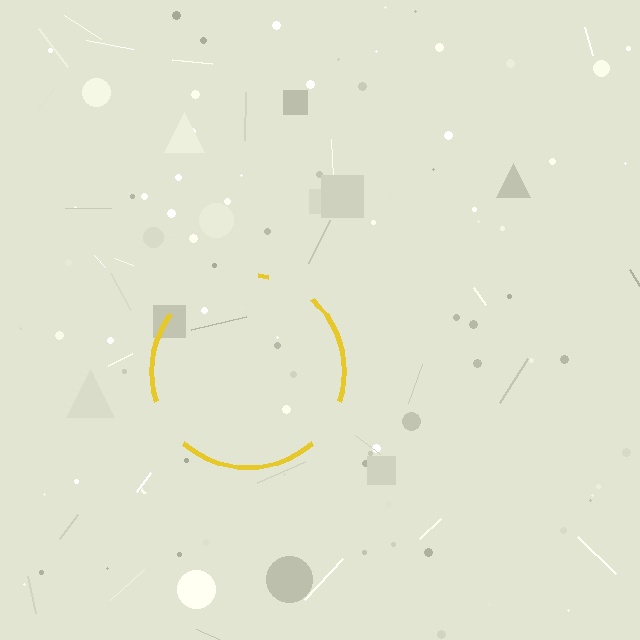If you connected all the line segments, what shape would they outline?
They would outline a circle.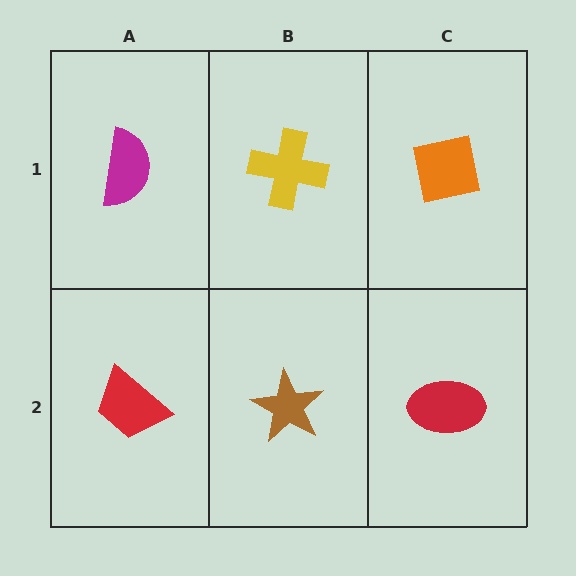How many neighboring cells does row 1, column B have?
3.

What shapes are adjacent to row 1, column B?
A brown star (row 2, column B), a magenta semicircle (row 1, column A), an orange square (row 1, column C).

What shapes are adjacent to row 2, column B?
A yellow cross (row 1, column B), a red trapezoid (row 2, column A), a red ellipse (row 2, column C).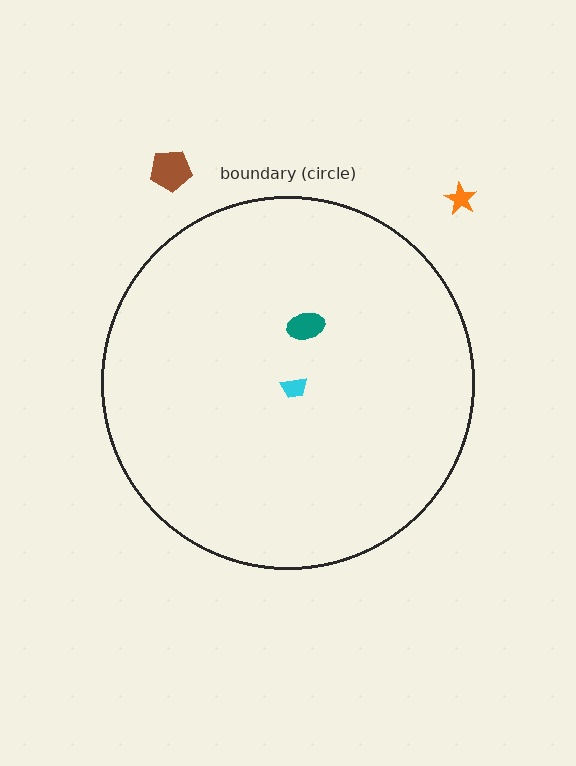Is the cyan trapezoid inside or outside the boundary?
Inside.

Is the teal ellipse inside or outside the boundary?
Inside.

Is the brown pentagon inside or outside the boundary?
Outside.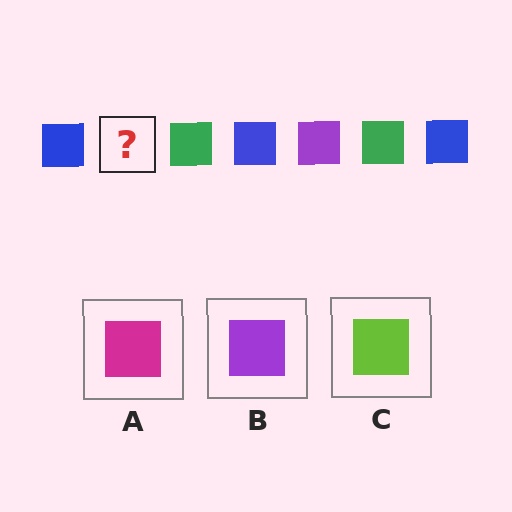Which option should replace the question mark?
Option B.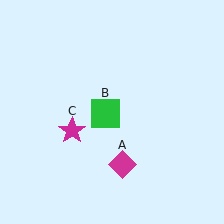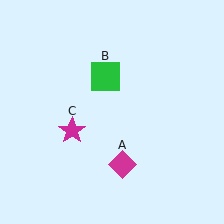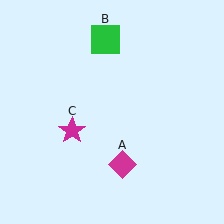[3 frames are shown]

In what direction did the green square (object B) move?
The green square (object B) moved up.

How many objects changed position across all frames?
1 object changed position: green square (object B).